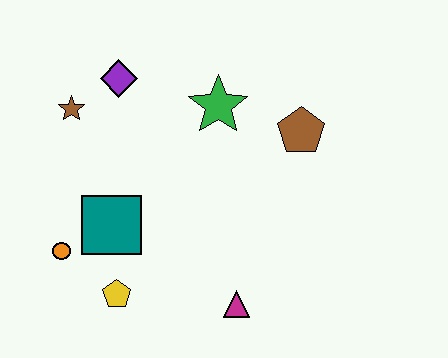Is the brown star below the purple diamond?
Yes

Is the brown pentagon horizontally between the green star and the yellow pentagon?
No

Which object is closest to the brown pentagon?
The green star is closest to the brown pentagon.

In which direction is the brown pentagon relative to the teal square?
The brown pentagon is to the right of the teal square.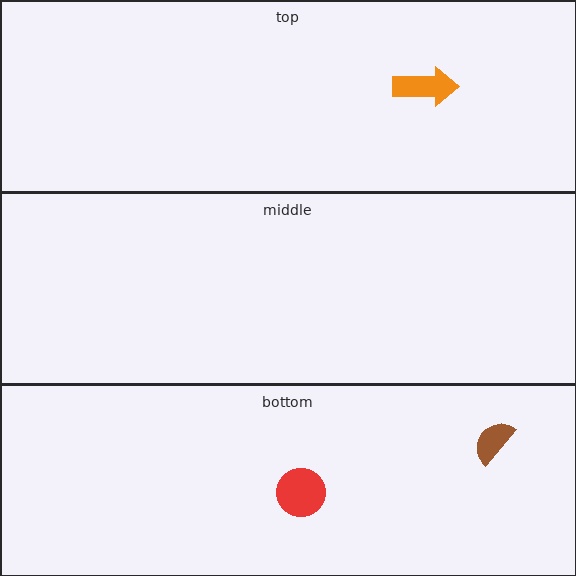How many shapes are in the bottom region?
2.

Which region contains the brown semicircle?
The bottom region.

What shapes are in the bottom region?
The brown semicircle, the red circle.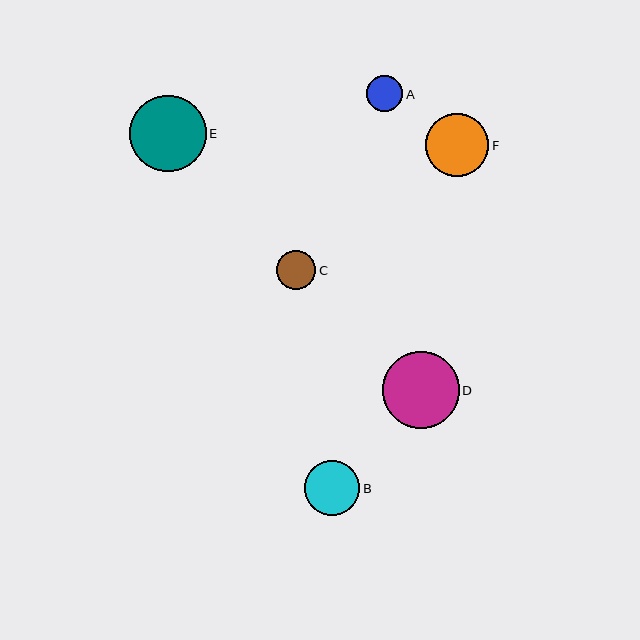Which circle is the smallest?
Circle A is the smallest with a size of approximately 36 pixels.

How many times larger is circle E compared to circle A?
Circle E is approximately 2.1 times the size of circle A.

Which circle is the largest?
Circle D is the largest with a size of approximately 77 pixels.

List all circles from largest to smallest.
From largest to smallest: D, E, F, B, C, A.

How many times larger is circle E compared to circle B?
Circle E is approximately 1.4 times the size of circle B.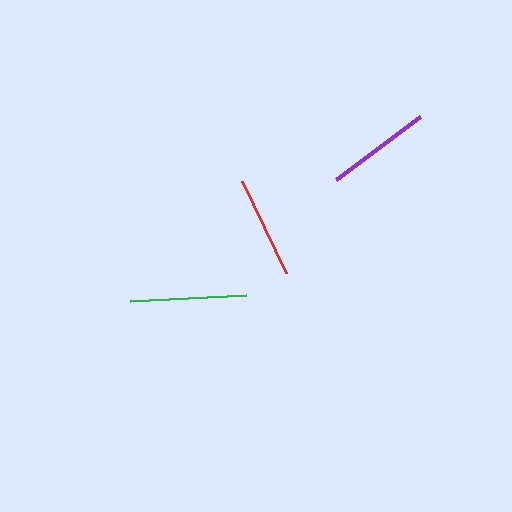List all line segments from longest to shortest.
From longest to shortest: green, purple, red.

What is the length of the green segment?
The green segment is approximately 116 pixels long.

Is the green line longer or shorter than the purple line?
The green line is longer than the purple line.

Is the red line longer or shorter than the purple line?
The purple line is longer than the red line.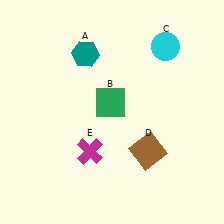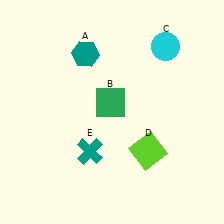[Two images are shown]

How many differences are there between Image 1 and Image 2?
There are 2 differences between the two images.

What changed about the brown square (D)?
In Image 1, D is brown. In Image 2, it changed to lime.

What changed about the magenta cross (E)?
In Image 1, E is magenta. In Image 2, it changed to teal.